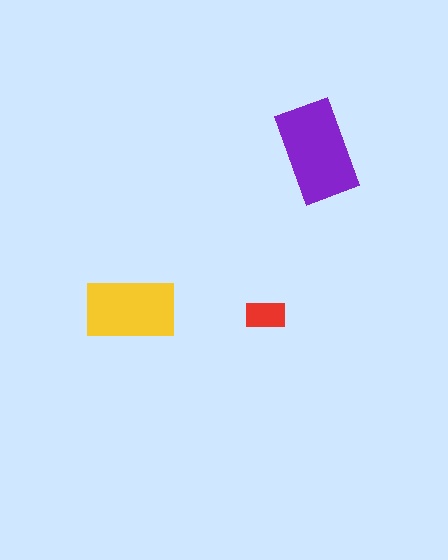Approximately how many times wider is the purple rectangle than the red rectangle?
About 2.5 times wider.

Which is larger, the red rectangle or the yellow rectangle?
The yellow one.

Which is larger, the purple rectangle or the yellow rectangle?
The purple one.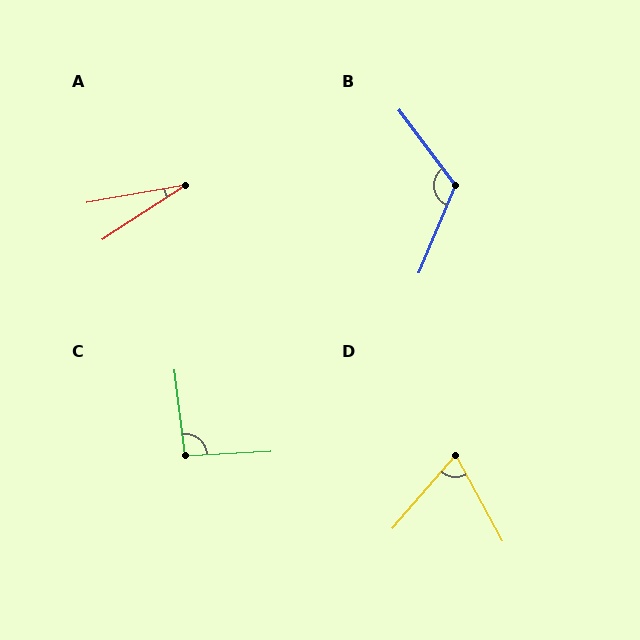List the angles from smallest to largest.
A (23°), D (70°), C (94°), B (121°).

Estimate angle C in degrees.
Approximately 94 degrees.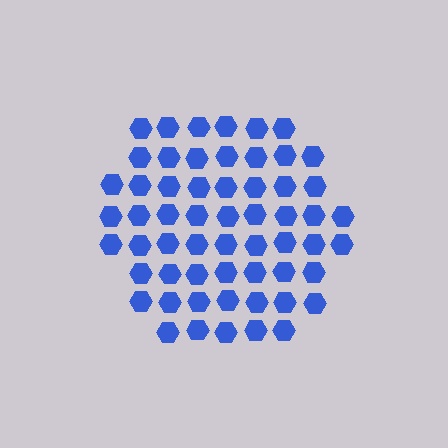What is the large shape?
The large shape is a hexagon.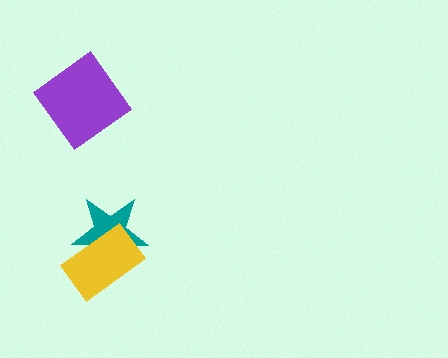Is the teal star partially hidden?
Yes, it is partially covered by another shape.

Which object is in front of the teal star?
The yellow rectangle is in front of the teal star.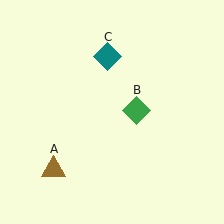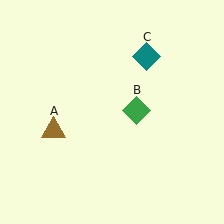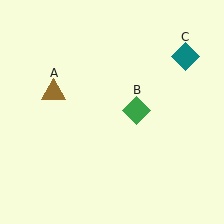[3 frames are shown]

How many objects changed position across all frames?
2 objects changed position: brown triangle (object A), teal diamond (object C).